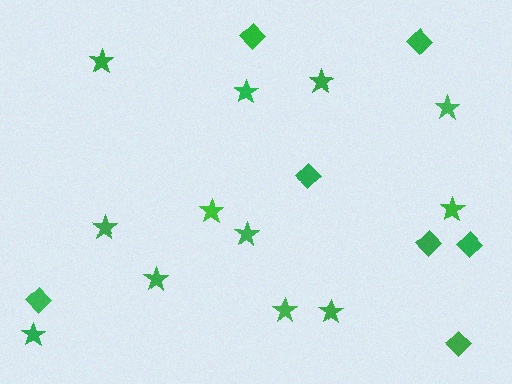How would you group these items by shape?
There are 2 groups: one group of stars (12) and one group of diamonds (7).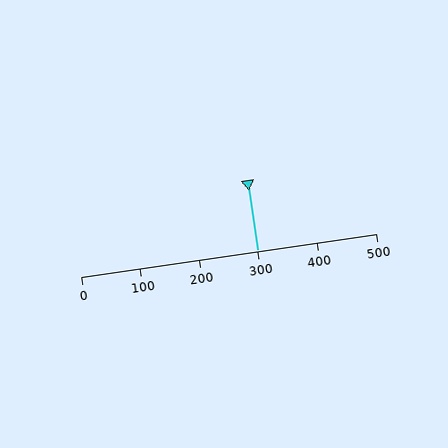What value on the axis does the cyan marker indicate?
The marker indicates approximately 300.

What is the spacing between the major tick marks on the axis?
The major ticks are spaced 100 apart.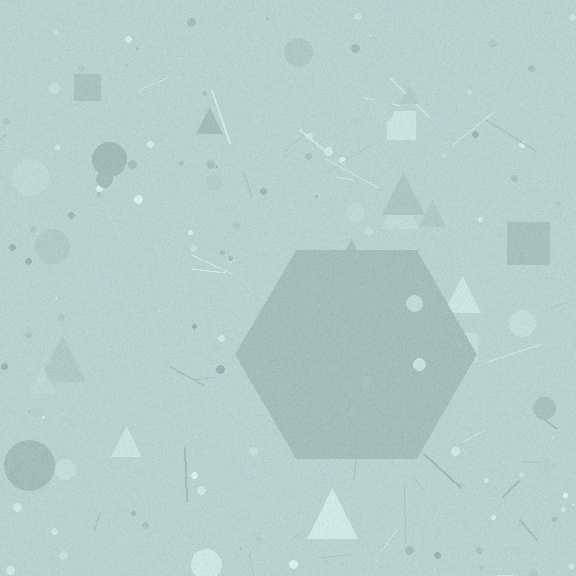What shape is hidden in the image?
A hexagon is hidden in the image.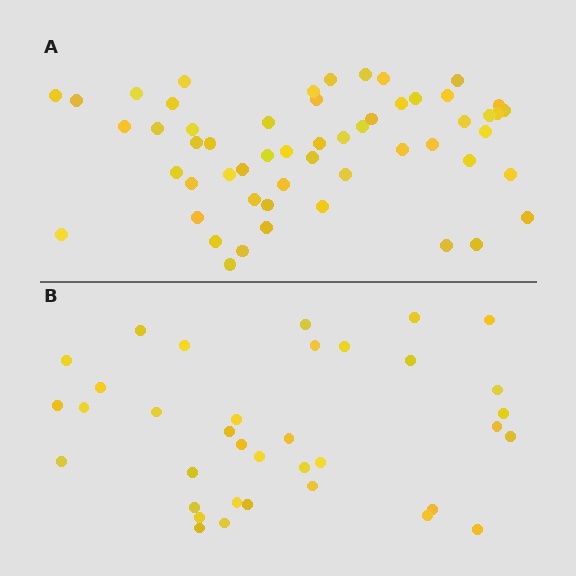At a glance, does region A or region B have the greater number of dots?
Region A (the top region) has more dots.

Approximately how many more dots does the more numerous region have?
Region A has approximately 20 more dots than region B.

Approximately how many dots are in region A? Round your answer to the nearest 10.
About 60 dots. (The exact count is 55, which rounds to 60.)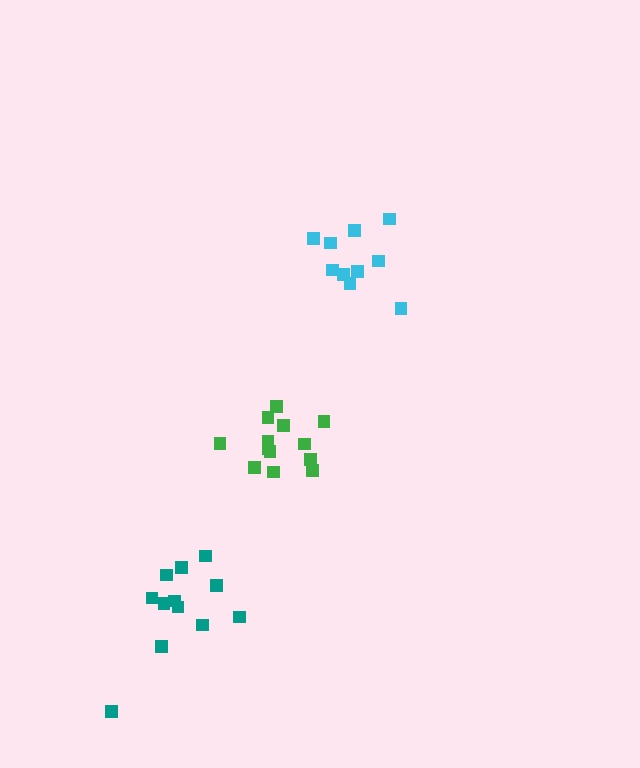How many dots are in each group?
Group 1: 12 dots, Group 2: 13 dots, Group 3: 10 dots (35 total).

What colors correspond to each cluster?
The clusters are colored: teal, green, cyan.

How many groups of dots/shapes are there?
There are 3 groups.